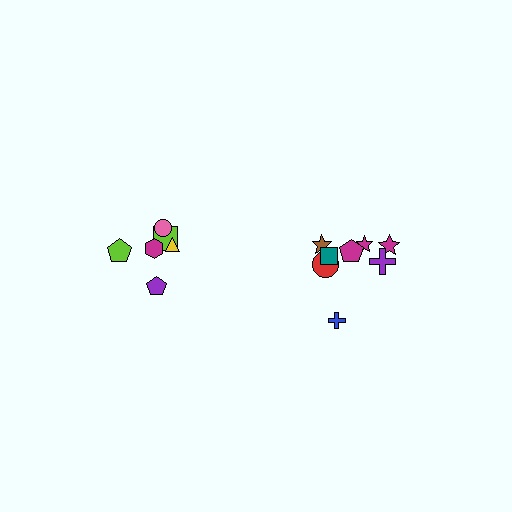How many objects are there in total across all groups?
There are 14 objects.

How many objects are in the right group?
There are 8 objects.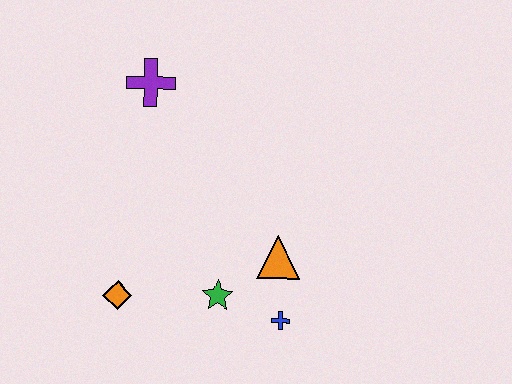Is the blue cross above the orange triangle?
No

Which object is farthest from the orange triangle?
The purple cross is farthest from the orange triangle.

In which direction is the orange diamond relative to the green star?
The orange diamond is to the left of the green star.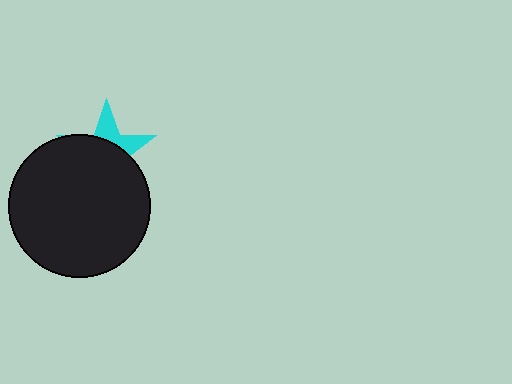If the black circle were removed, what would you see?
You would see the complete cyan star.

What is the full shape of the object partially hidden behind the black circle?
The partially hidden object is a cyan star.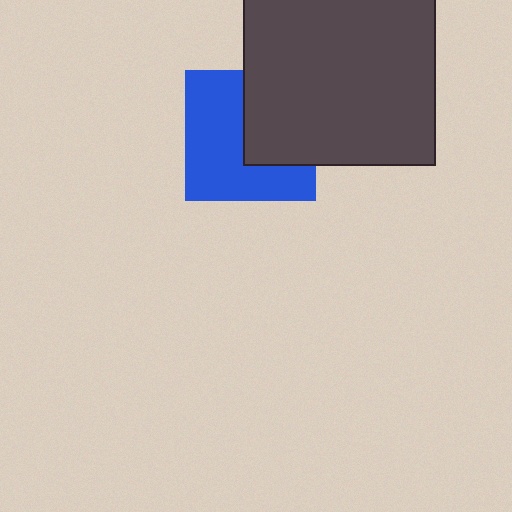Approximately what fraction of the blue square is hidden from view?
Roughly 40% of the blue square is hidden behind the dark gray square.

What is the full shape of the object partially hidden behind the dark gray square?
The partially hidden object is a blue square.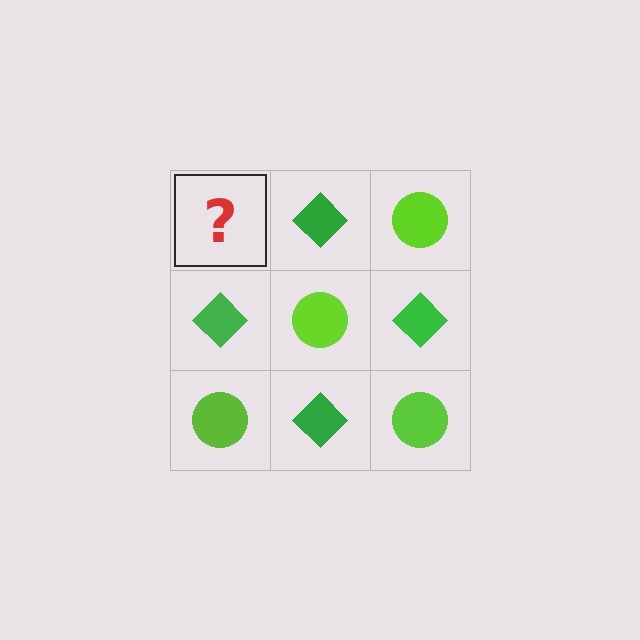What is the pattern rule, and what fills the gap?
The rule is that it alternates lime circle and green diamond in a checkerboard pattern. The gap should be filled with a lime circle.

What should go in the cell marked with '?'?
The missing cell should contain a lime circle.